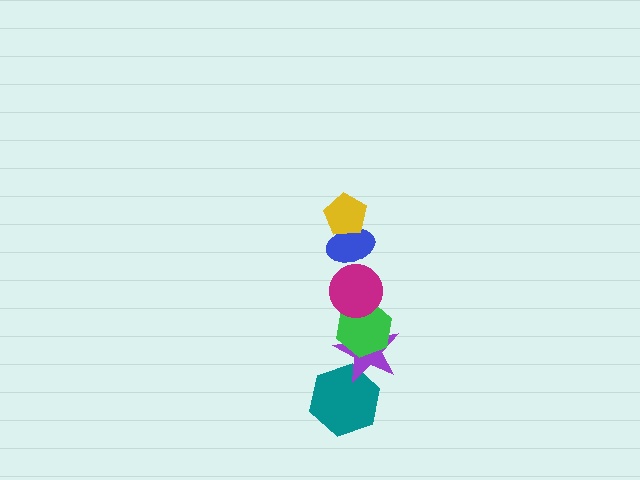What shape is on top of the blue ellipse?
The yellow pentagon is on top of the blue ellipse.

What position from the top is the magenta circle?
The magenta circle is 3rd from the top.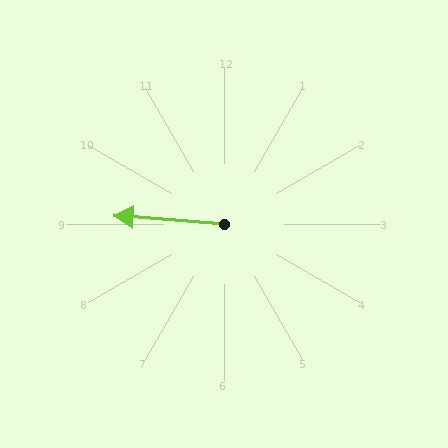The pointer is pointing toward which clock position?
Roughly 9 o'clock.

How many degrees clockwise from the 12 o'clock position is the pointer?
Approximately 274 degrees.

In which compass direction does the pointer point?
West.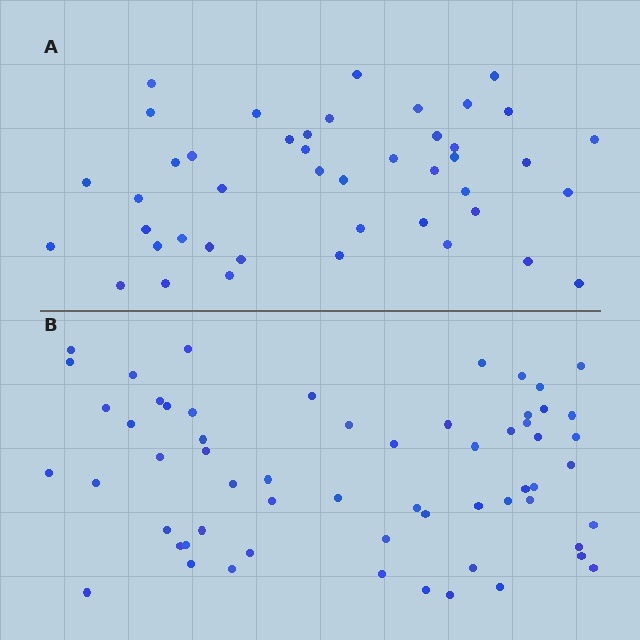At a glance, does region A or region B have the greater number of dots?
Region B (the bottom region) has more dots.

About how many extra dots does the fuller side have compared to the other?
Region B has approximately 15 more dots than region A.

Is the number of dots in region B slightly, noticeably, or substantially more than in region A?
Region B has noticeably more, but not dramatically so. The ratio is roughly 1.4 to 1.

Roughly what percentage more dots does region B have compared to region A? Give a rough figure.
About 35% more.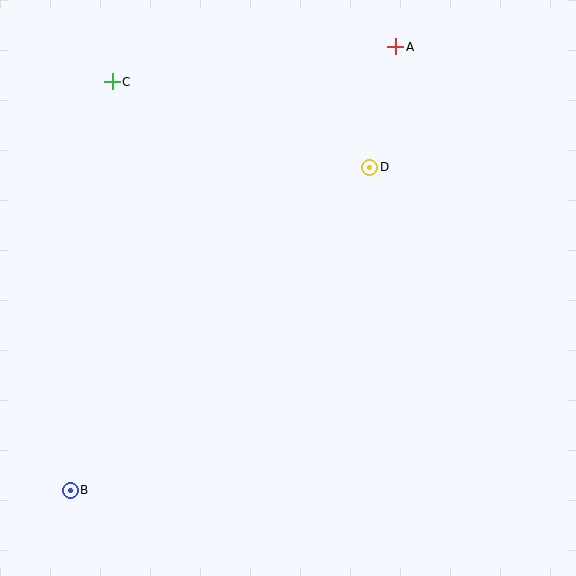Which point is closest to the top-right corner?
Point A is closest to the top-right corner.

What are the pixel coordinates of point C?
Point C is at (112, 82).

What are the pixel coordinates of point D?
Point D is at (370, 167).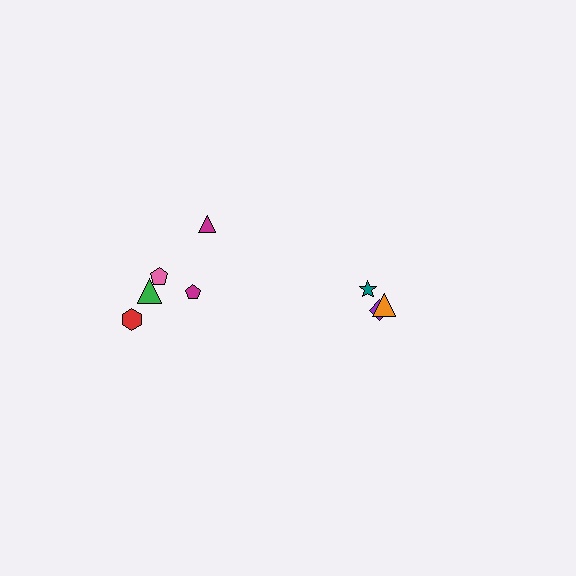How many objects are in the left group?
There are 5 objects.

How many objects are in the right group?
There are 3 objects.